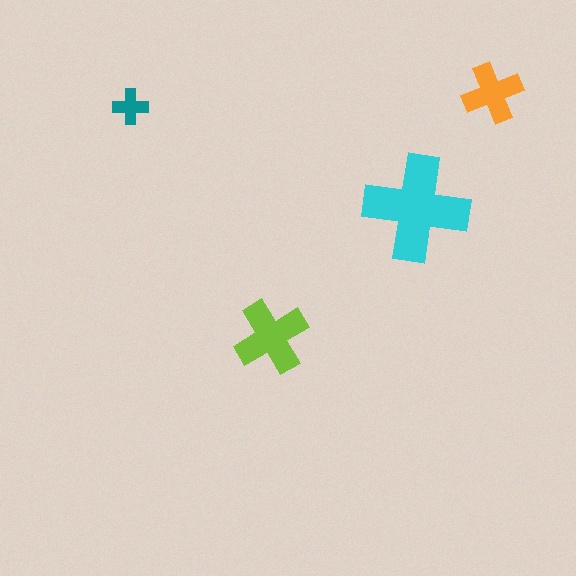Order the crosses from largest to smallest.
the cyan one, the lime one, the orange one, the teal one.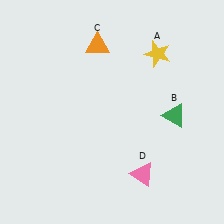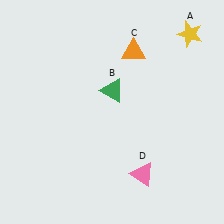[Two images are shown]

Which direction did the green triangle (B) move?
The green triangle (B) moved left.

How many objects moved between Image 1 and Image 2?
3 objects moved between the two images.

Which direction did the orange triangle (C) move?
The orange triangle (C) moved right.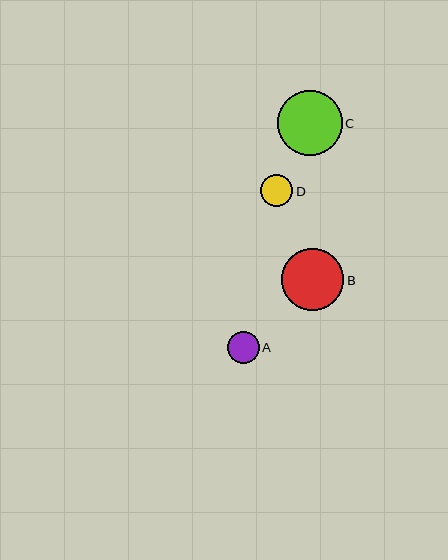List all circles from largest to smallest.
From largest to smallest: C, B, D, A.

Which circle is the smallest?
Circle A is the smallest with a size of approximately 32 pixels.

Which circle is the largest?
Circle C is the largest with a size of approximately 64 pixels.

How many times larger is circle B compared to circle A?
Circle B is approximately 1.9 times the size of circle A.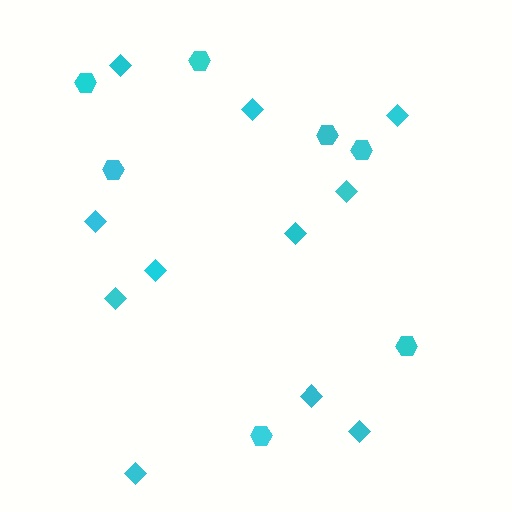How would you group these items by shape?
There are 2 groups: one group of diamonds (11) and one group of hexagons (7).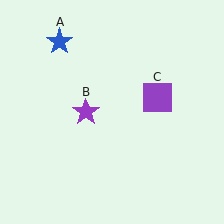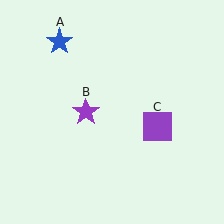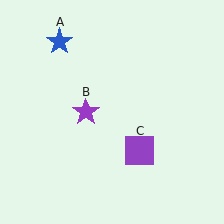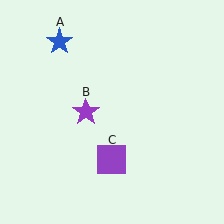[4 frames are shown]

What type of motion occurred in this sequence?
The purple square (object C) rotated clockwise around the center of the scene.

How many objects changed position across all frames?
1 object changed position: purple square (object C).